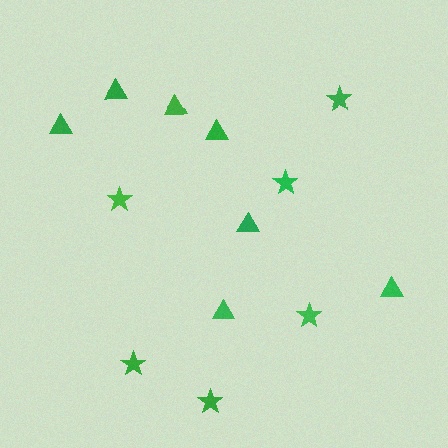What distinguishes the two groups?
There are 2 groups: one group of stars (6) and one group of triangles (7).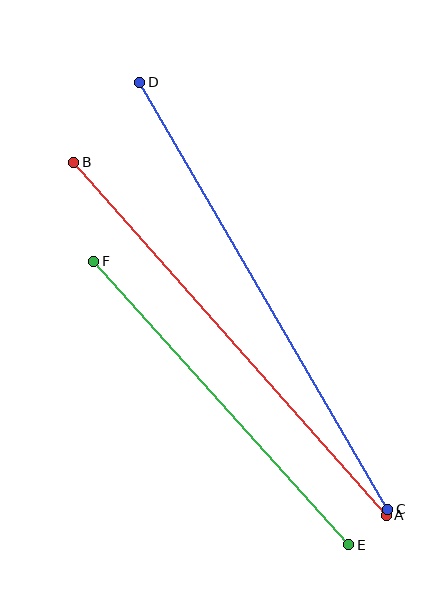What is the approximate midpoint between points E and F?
The midpoint is at approximately (221, 403) pixels.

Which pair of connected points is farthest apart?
Points C and D are farthest apart.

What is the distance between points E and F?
The distance is approximately 382 pixels.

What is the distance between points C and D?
The distance is approximately 494 pixels.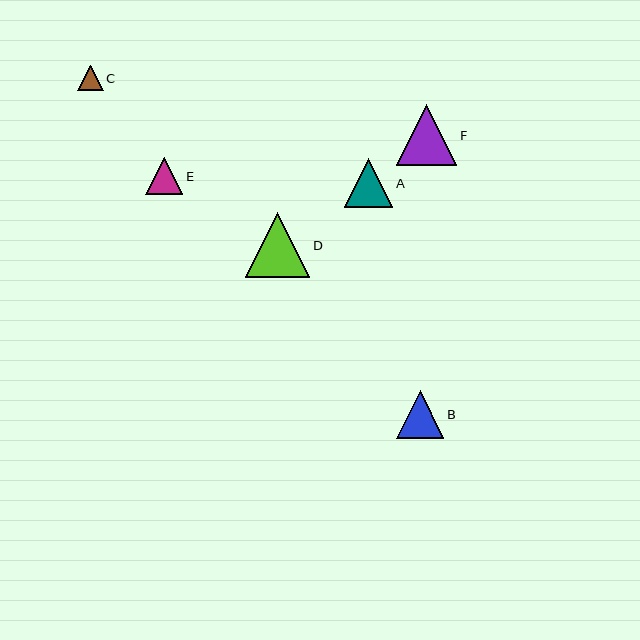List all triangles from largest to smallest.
From largest to smallest: D, F, A, B, E, C.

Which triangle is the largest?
Triangle D is the largest with a size of approximately 65 pixels.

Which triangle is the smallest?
Triangle C is the smallest with a size of approximately 25 pixels.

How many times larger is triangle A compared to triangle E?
Triangle A is approximately 1.3 times the size of triangle E.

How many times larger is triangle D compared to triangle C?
Triangle D is approximately 2.5 times the size of triangle C.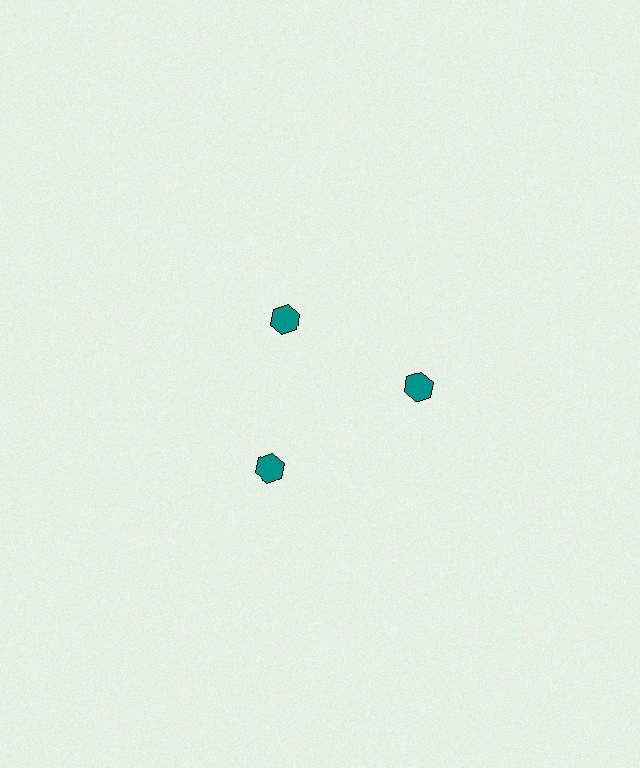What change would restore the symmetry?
The symmetry would be restored by moving it outward, back onto the ring so that all 3 hexagons sit at equal angles and equal distance from the center.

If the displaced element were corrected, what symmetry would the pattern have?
It would have 3-fold rotational symmetry — the pattern would map onto itself every 120 degrees.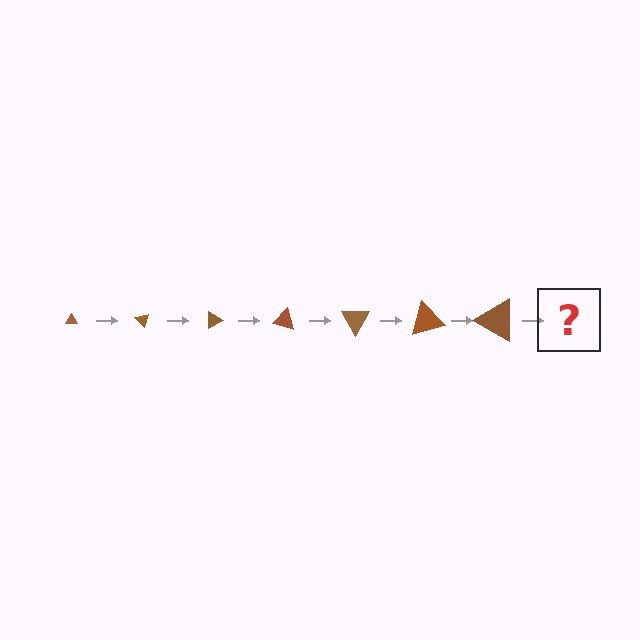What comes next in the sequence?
The next element should be a triangle, larger than the previous one and rotated 315 degrees from the start.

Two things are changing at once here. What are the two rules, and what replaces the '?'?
The two rules are that the triangle grows larger each step and it rotates 45 degrees each step. The '?' should be a triangle, larger than the previous one and rotated 315 degrees from the start.